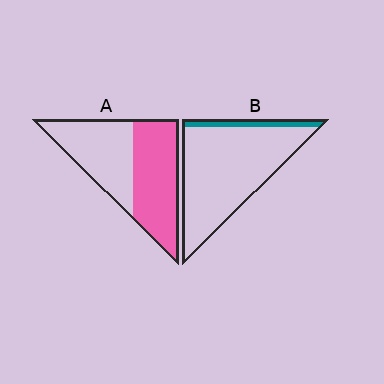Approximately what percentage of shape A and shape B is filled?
A is approximately 55% and B is approximately 10%.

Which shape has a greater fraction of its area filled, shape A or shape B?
Shape A.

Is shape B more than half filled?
No.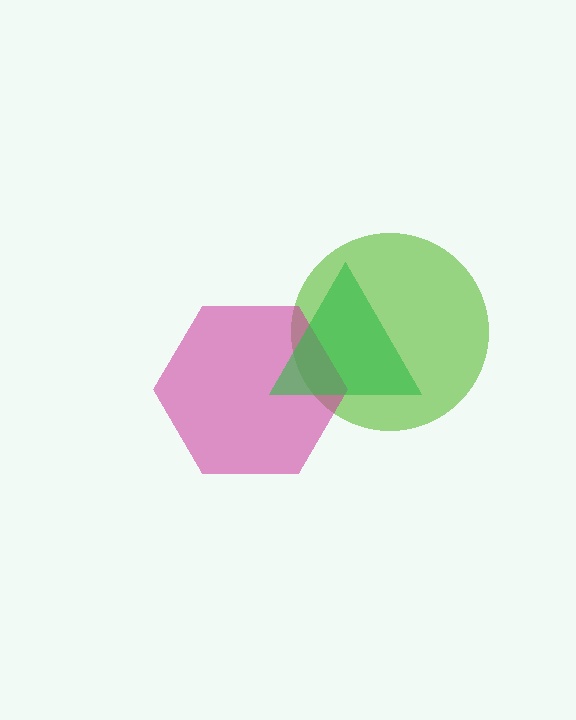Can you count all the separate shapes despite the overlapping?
Yes, there are 3 separate shapes.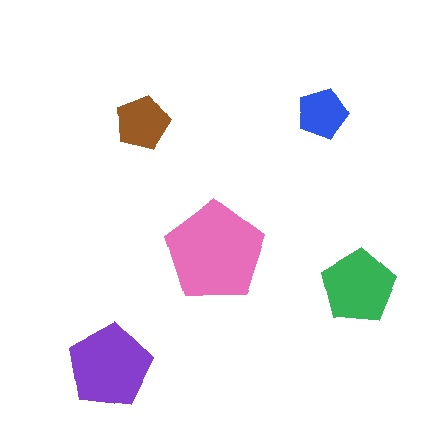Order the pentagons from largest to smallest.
the pink one, the purple one, the green one, the brown one, the blue one.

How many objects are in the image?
There are 5 objects in the image.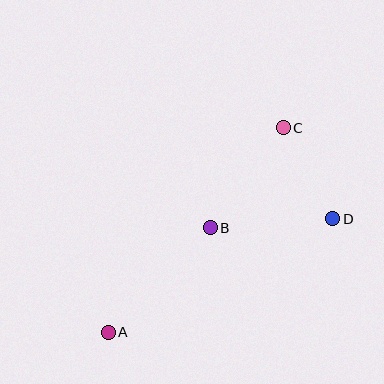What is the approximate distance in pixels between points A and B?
The distance between A and B is approximately 146 pixels.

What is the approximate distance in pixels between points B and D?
The distance between B and D is approximately 123 pixels.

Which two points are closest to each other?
Points C and D are closest to each other.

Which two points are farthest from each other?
Points A and C are farthest from each other.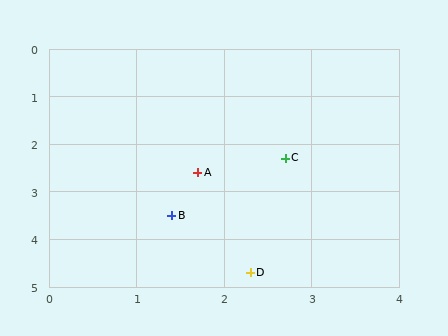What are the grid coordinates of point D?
Point D is at approximately (2.3, 4.7).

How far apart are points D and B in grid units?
Points D and B are about 1.5 grid units apart.